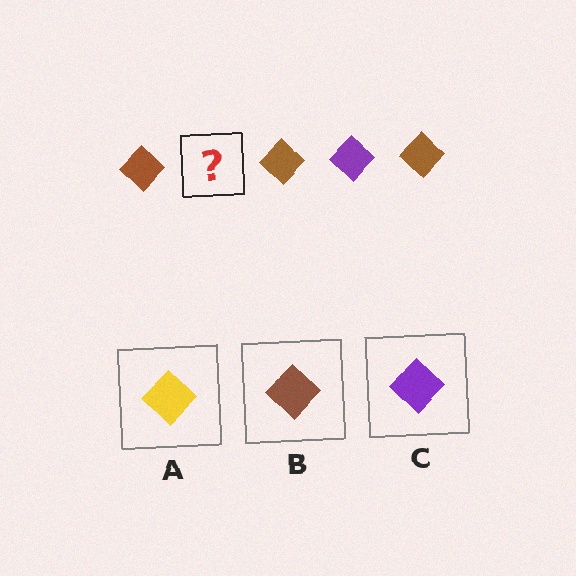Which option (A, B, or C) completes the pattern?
C.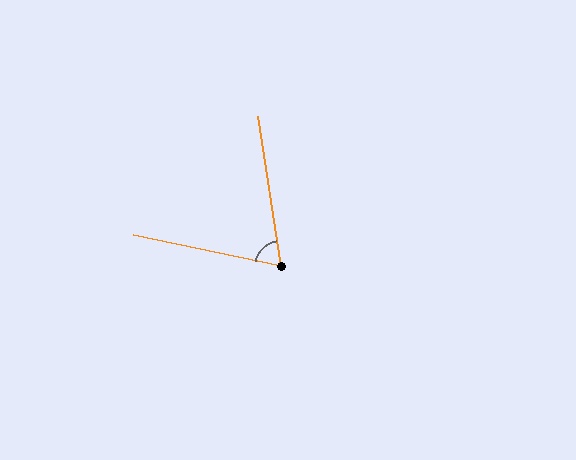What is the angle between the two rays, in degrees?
Approximately 70 degrees.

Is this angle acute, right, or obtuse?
It is acute.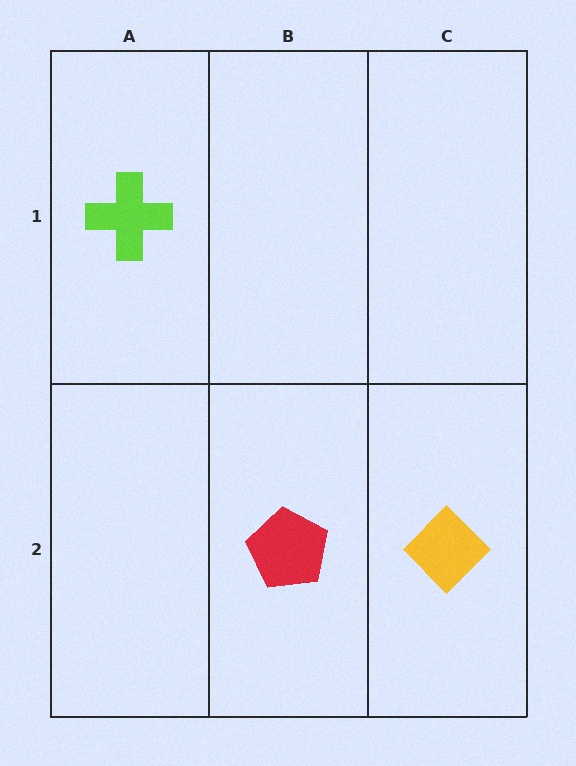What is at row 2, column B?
A red pentagon.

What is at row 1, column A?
A lime cross.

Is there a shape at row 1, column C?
No, that cell is empty.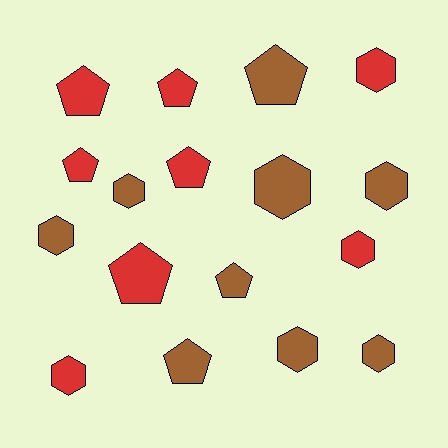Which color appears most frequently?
Brown, with 9 objects.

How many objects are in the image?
There are 17 objects.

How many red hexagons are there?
There are 3 red hexagons.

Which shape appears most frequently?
Hexagon, with 9 objects.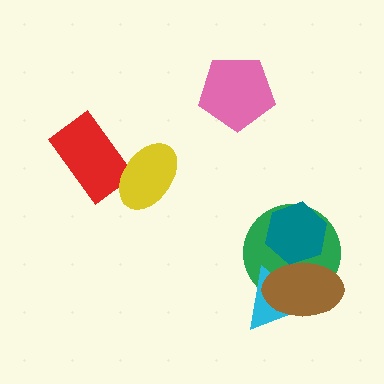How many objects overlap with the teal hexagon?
2 objects overlap with the teal hexagon.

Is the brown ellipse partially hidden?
Yes, it is partially covered by another shape.